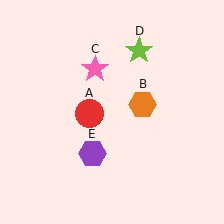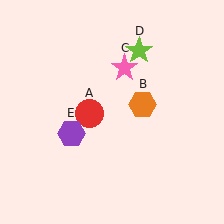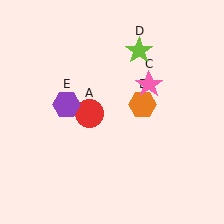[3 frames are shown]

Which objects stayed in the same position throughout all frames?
Red circle (object A) and orange hexagon (object B) and lime star (object D) remained stationary.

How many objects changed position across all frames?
2 objects changed position: pink star (object C), purple hexagon (object E).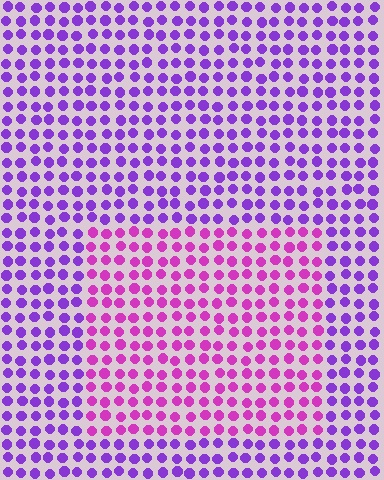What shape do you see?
I see a rectangle.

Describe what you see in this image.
The image is filled with small purple elements in a uniform arrangement. A rectangle-shaped region is visible where the elements are tinted to a slightly different hue, forming a subtle color boundary.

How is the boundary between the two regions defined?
The boundary is defined purely by a slight shift in hue (about 37 degrees). Spacing, size, and orientation are identical on both sides.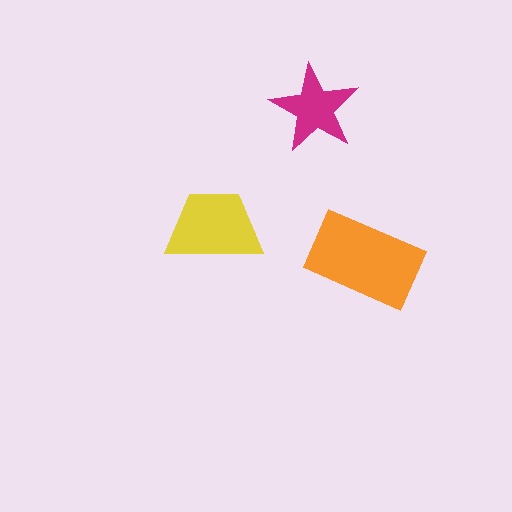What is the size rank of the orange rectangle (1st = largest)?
1st.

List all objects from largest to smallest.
The orange rectangle, the yellow trapezoid, the magenta star.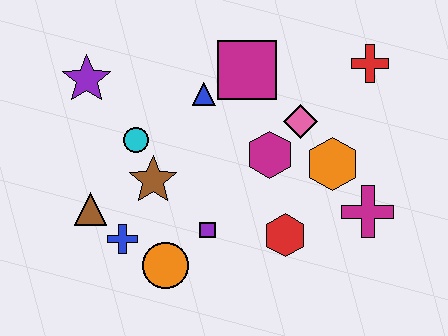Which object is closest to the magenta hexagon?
The pink diamond is closest to the magenta hexagon.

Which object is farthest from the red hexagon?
The purple star is farthest from the red hexagon.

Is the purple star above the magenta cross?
Yes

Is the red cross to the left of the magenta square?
No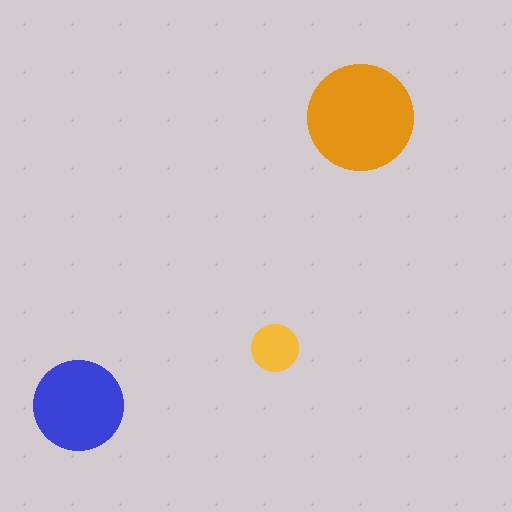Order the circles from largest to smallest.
the orange one, the blue one, the yellow one.